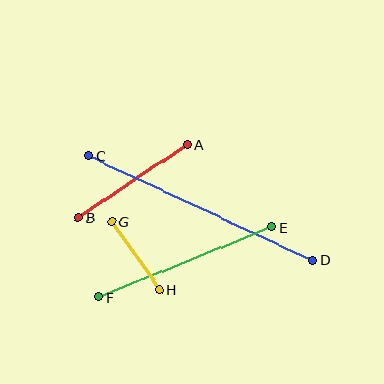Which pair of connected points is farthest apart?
Points C and D are farthest apart.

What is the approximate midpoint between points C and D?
The midpoint is at approximately (200, 208) pixels.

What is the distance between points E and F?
The distance is approximately 187 pixels.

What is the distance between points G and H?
The distance is approximately 84 pixels.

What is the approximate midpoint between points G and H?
The midpoint is at approximately (136, 255) pixels.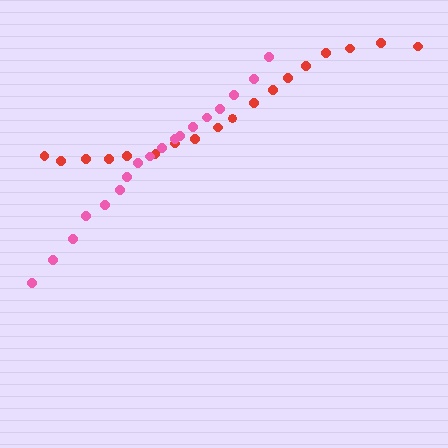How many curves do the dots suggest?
There are 2 distinct paths.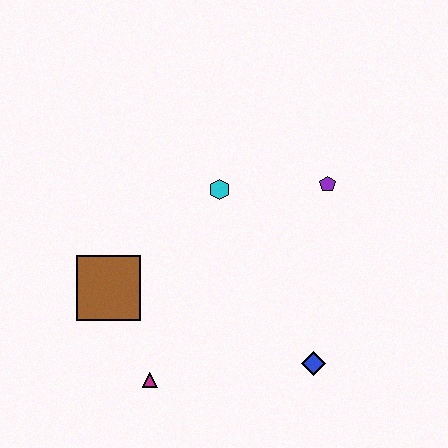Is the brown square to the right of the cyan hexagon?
No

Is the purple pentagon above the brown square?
Yes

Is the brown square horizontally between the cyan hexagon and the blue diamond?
No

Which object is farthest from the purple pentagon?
The magenta triangle is farthest from the purple pentagon.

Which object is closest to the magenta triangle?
The brown square is closest to the magenta triangle.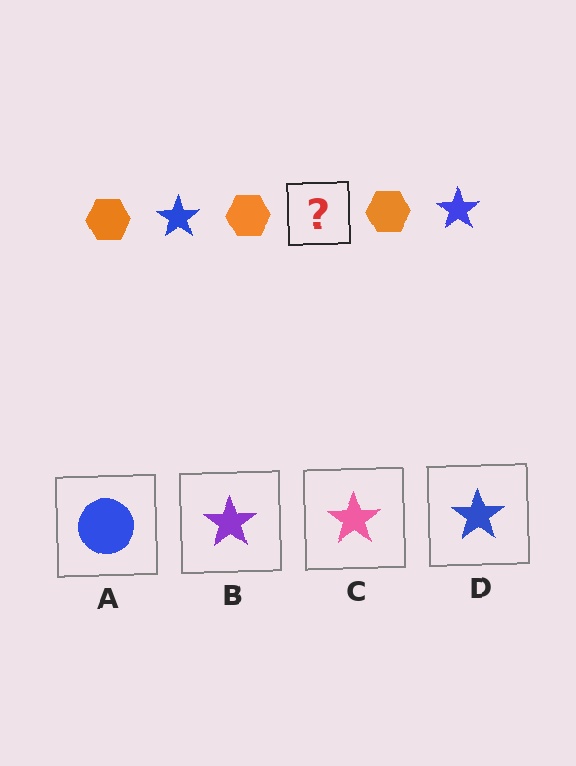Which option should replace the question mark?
Option D.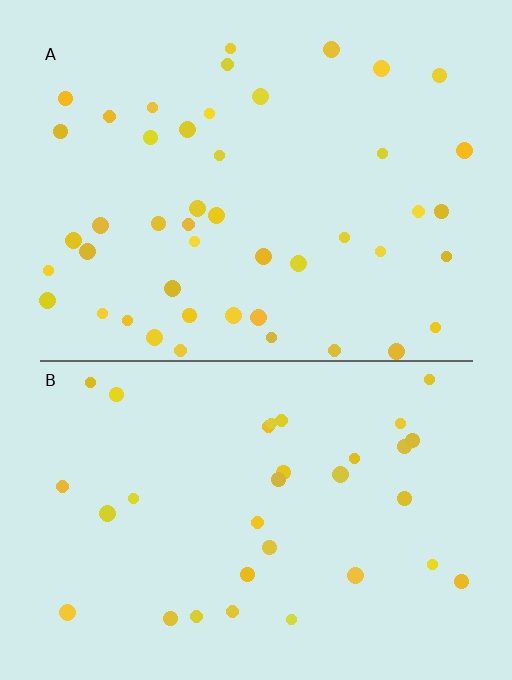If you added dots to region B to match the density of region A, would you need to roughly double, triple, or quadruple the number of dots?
Approximately double.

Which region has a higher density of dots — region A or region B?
A (the top).